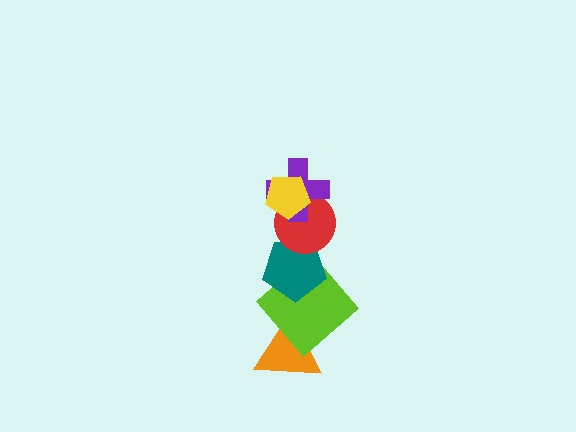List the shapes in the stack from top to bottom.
From top to bottom: the yellow pentagon, the purple cross, the red circle, the teal pentagon, the lime diamond, the orange triangle.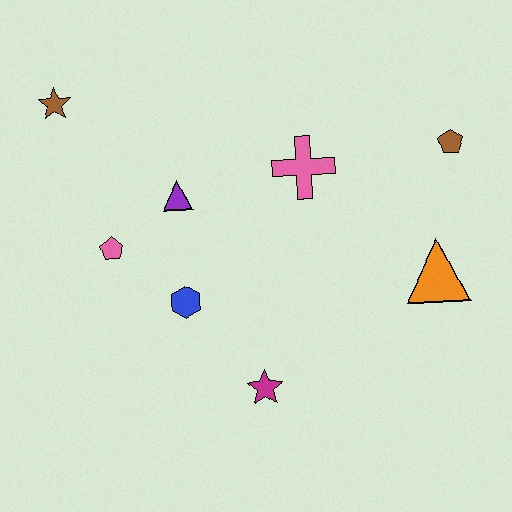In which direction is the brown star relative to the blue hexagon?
The brown star is above the blue hexagon.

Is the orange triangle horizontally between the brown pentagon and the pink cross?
Yes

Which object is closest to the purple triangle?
The pink pentagon is closest to the purple triangle.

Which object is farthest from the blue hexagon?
The brown pentagon is farthest from the blue hexagon.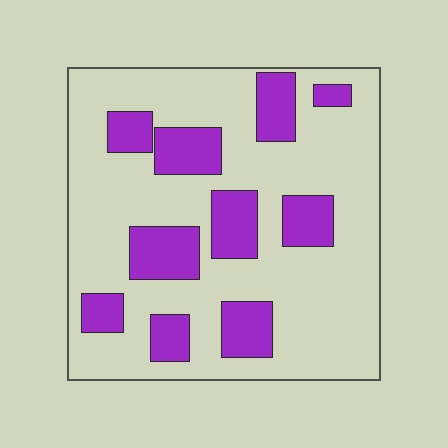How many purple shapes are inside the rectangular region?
10.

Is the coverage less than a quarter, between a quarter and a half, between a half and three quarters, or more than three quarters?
Between a quarter and a half.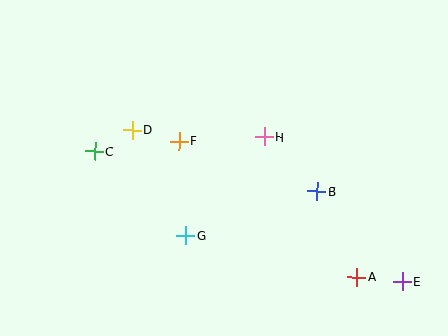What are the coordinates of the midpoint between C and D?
The midpoint between C and D is at (114, 140).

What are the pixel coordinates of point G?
Point G is at (186, 236).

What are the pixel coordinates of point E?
Point E is at (402, 282).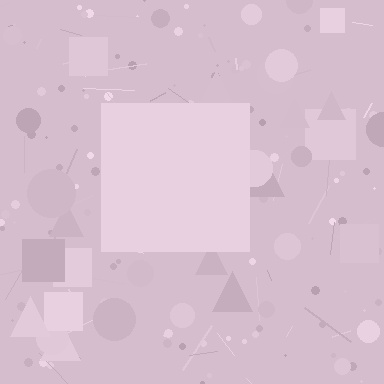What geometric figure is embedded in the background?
A square is embedded in the background.